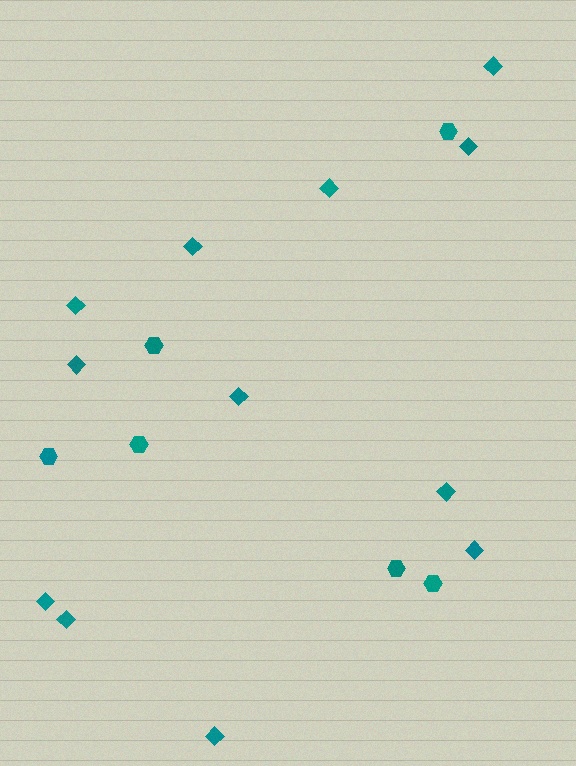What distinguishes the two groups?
There are 2 groups: one group of diamonds (12) and one group of hexagons (6).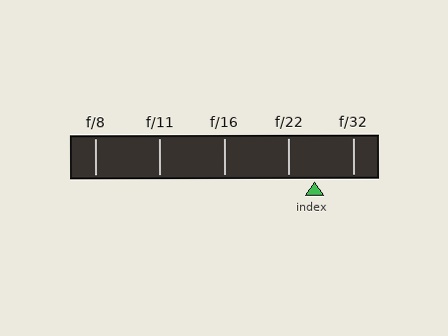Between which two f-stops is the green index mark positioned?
The index mark is between f/22 and f/32.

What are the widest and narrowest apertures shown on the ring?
The widest aperture shown is f/8 and the narrowest is f/32.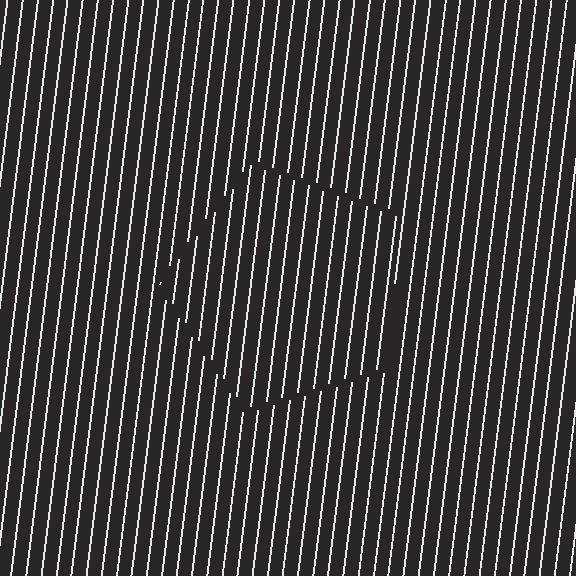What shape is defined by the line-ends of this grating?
An illusory pentagon. The interior of the shape contains the same grating, shifted by half a period — the contour is defined by the phase discontinuity where line-ends from the inner and outer gratings abut.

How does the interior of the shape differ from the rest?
The interior of the shape contains the same grating, shifted by half a period — the contour is defined by the phase discontinuity where line-ends from the inner and outer gratings abut.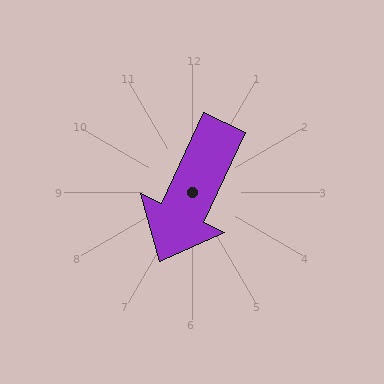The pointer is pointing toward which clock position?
Roughly 7 o'clock.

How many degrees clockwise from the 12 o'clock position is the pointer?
Approximately 205 degrees.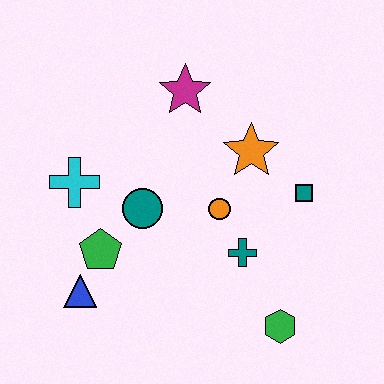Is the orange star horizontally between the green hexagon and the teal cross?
Yes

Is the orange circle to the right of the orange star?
No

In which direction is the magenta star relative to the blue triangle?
The magenta star is above the blue triangle.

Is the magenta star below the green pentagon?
No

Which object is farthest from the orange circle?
The blue triangle is farthest from the orange circle.